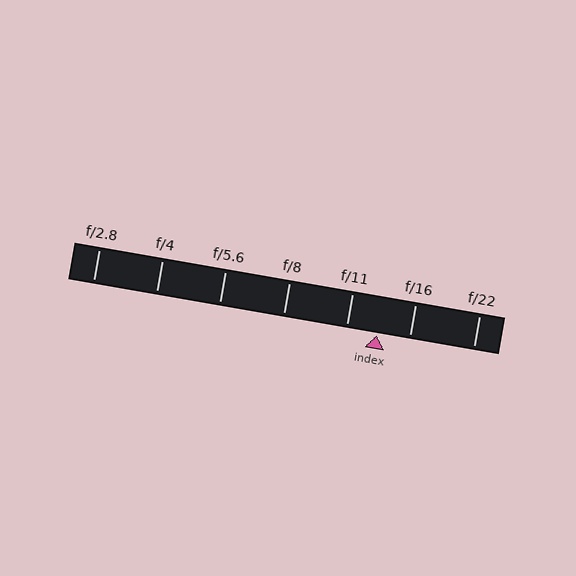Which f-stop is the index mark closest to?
The index mark is closest to f/11.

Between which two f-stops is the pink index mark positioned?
The index mark is between f/11 and f/16.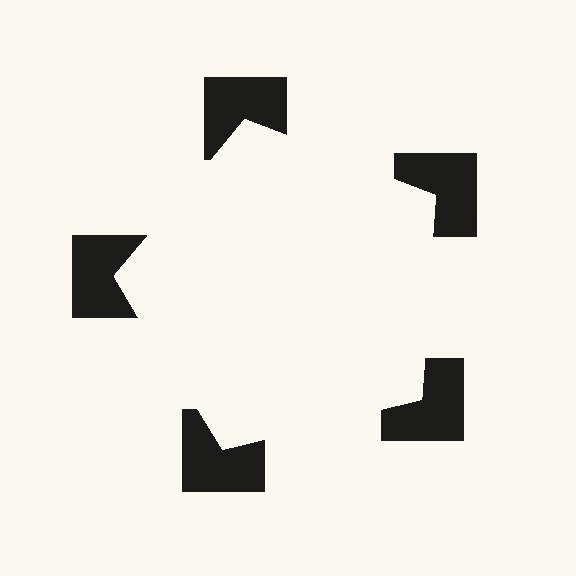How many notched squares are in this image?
There are 5 — one at each vertex of the illusory pentagon.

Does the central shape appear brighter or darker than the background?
It typically appears slightly brighter than the background, even though no actual brightness change is drawn.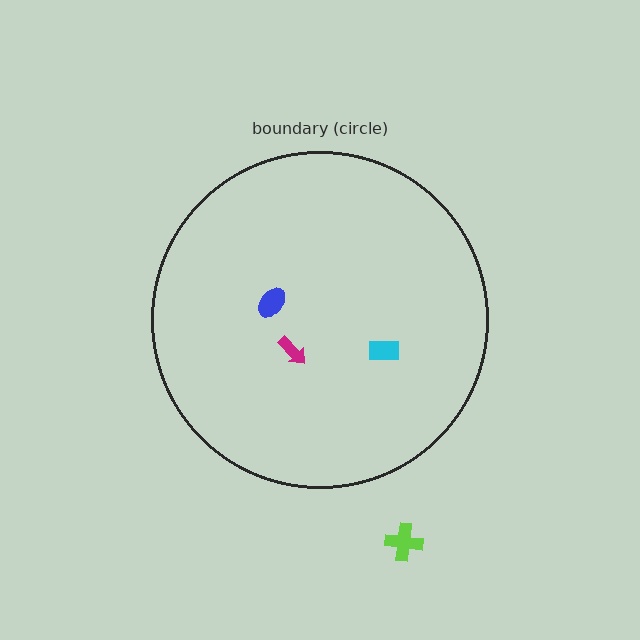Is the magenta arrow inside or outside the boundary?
Inside.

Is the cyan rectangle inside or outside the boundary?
Inside.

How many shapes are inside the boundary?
3 inside, 1 outside.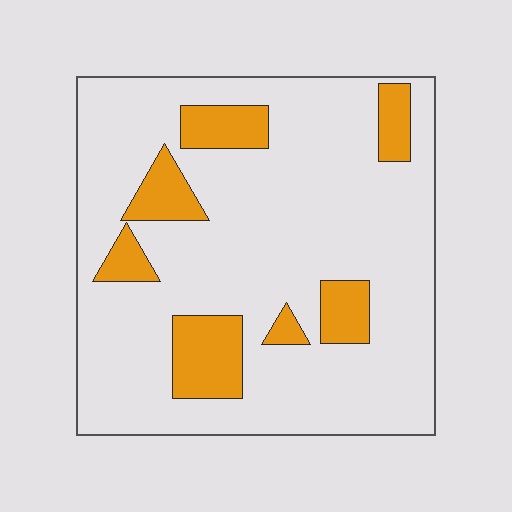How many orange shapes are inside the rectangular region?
7.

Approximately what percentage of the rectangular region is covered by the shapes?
Approximately 15%.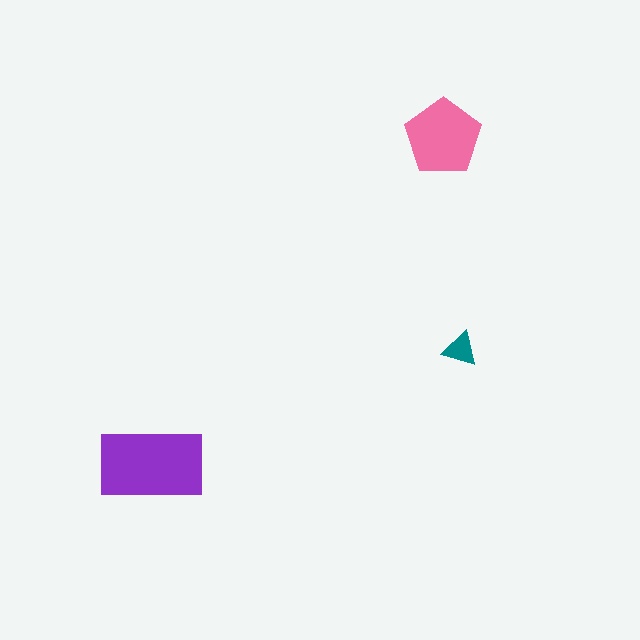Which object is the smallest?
The teal triangle.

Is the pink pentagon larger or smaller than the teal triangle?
Larger.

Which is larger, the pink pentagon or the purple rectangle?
The purple rectangle.